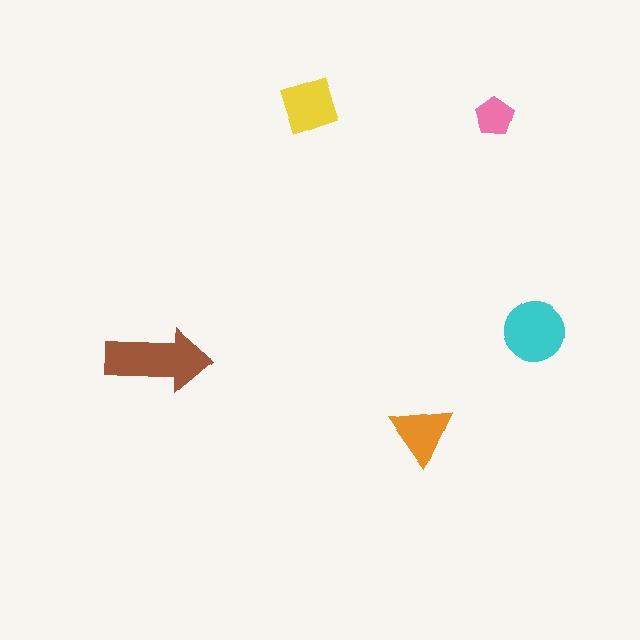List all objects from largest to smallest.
The brown arrow, the cyan circle, the yellow diamond, the orange triangle, the pink pentagon.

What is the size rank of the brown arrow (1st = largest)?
1st.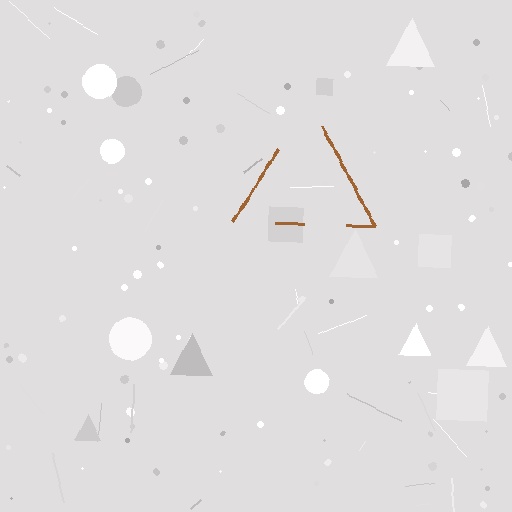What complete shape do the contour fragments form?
The contour fragments form a triangle.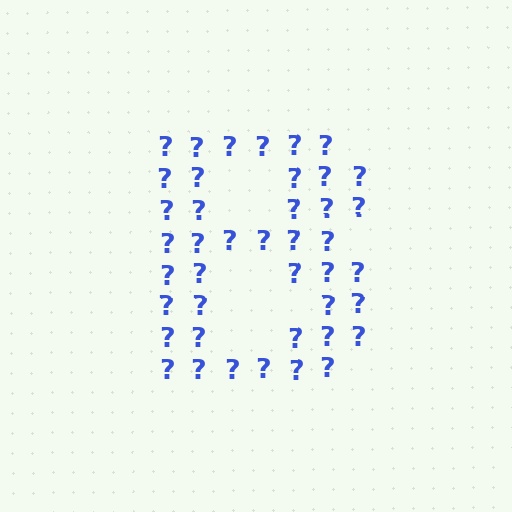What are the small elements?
The small elements are question marks.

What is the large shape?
The large shape is the letter B.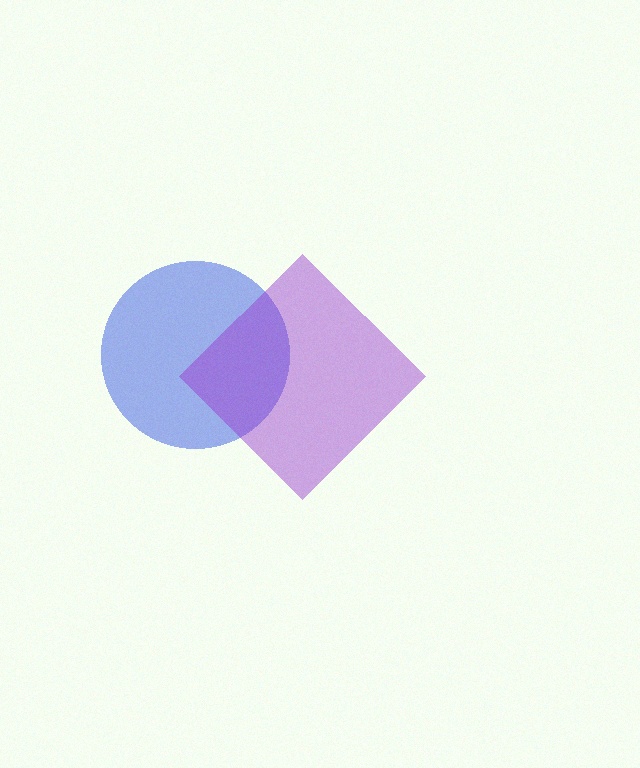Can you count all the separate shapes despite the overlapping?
Yes, there are 2 separate shapes.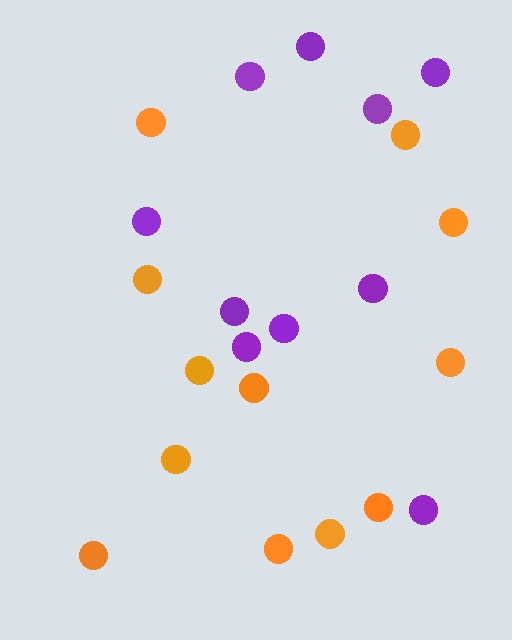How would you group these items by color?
There are 2 groups: one group of purple circles (10) and one group of orange circles (12).